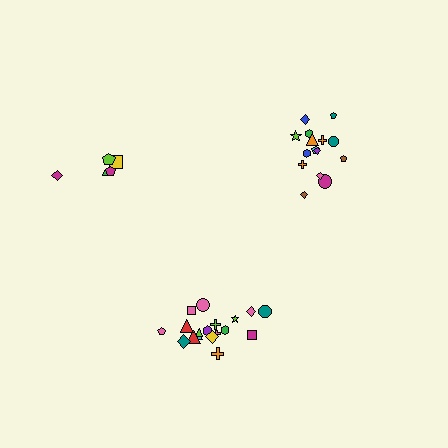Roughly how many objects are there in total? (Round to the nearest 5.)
Roughly 40 objects in total.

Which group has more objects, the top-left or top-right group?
The top-right group.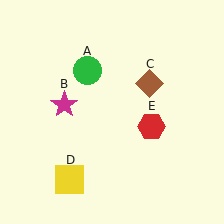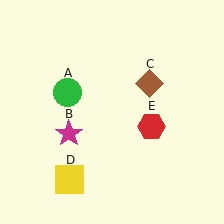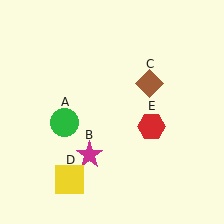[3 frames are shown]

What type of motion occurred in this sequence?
The green circle (object A), magenta star (object B) rotated counterclockwise around the center of the scene.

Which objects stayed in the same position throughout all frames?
Brown diamond (object C) and yellow square (object D) and red hexagon (object E) remained stationary.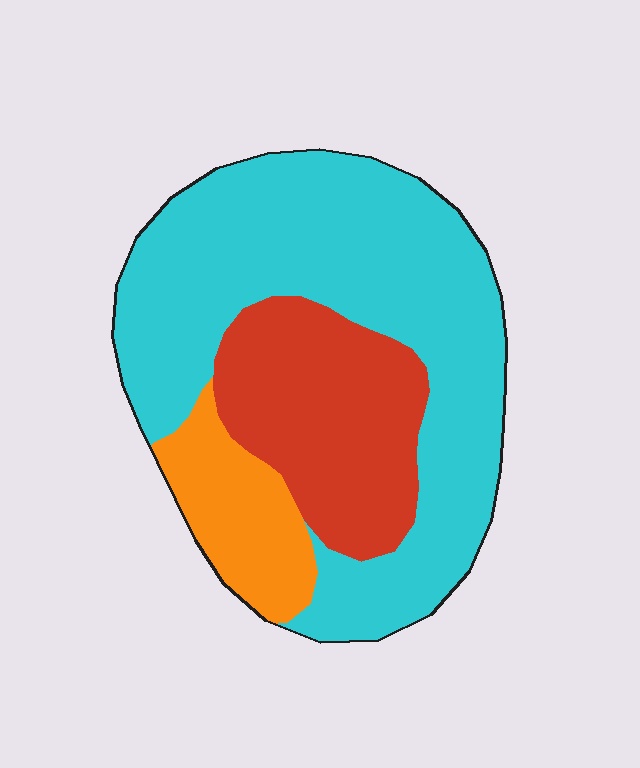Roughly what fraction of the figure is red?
Red covers around 25% of the figure.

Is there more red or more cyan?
Cyan.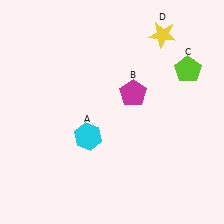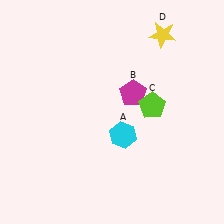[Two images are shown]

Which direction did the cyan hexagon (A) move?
The cyan hexagon (A) moved right.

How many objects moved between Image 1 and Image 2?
2 objects moved between the two images.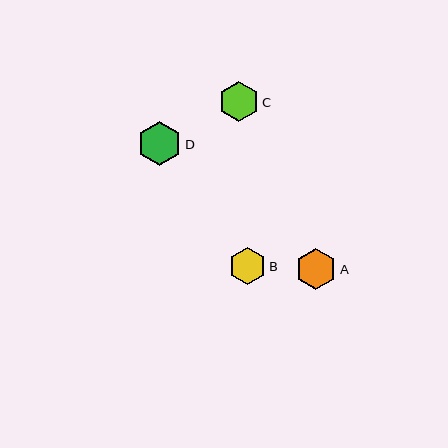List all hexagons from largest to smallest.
From largest to smallest: D, A, C, B.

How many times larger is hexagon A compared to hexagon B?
Hexagon A is approximately 1.1 times the size of hexagon B.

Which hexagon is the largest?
Hexagon D is the largest with a size of approximately 43 pixels.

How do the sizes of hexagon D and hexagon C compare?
Hexagon D and hexagon C are approximately the same size.